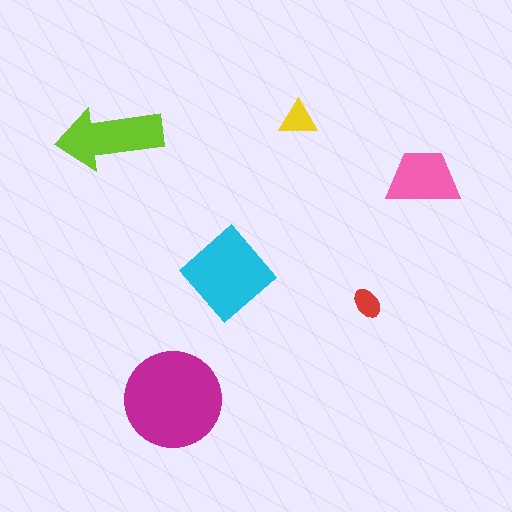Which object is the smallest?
The red ellipse.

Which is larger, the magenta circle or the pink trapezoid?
The magenta circle.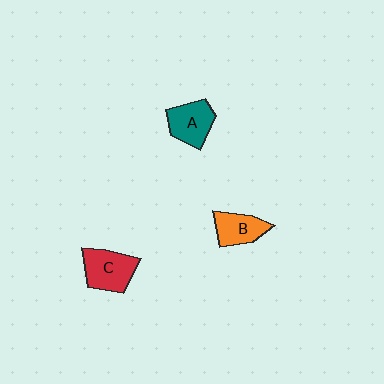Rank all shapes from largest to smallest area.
From largest to smallest: C (red), A (teal), B (orange).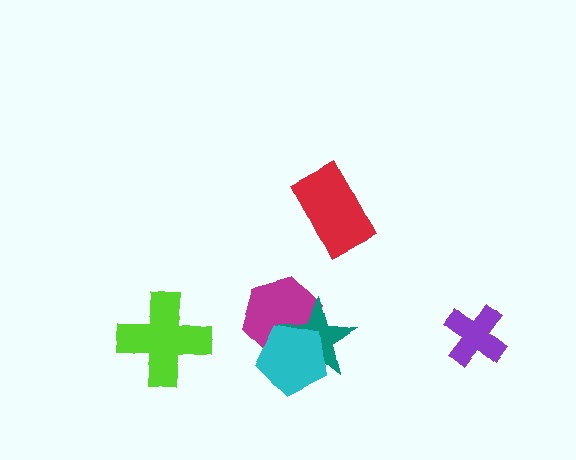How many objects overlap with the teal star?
2 objects overlap with the teal star.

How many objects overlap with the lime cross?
0 objects overlap with the lime cross.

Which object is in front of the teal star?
The cyan pentagon is in front of the teal star.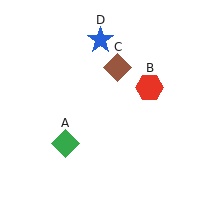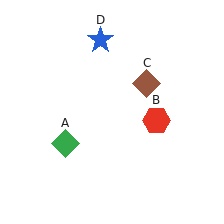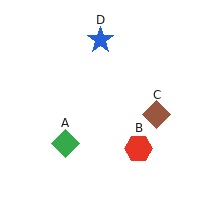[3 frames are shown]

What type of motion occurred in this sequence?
The red hexagon (object B), brown diamond (object C) rotated clockwise around the center of the scene.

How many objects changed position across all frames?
2 objects changed position: red hexagon (object B), brown diamond (object C).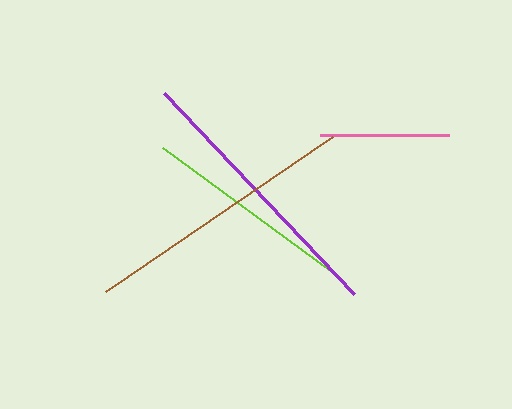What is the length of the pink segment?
The pink segment is approximately 129 pixels long.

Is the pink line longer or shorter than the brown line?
The brown line is longer than the pink line.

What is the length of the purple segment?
The purple segment is approximately 277 pixels long.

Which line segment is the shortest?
The pink line is the shortest at approximately 129 pixels.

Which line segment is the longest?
The purple line is the longest at approximately 277 pixels.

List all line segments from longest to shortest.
From longest to shortest: purple, brown, lime, pink.